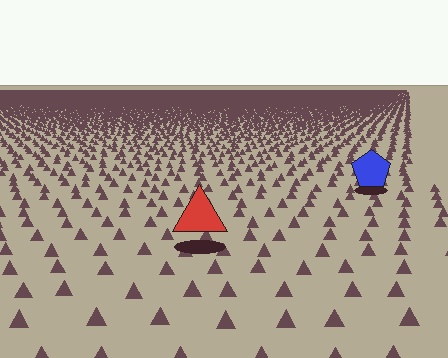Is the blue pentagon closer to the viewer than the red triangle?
No. The red triangle is closer — you can tell from the texture gradient: the ground texture is coarser near it.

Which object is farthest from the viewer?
The blue pentagon is farthest from the viewer. It appears smaller and the ground texture around it is denser.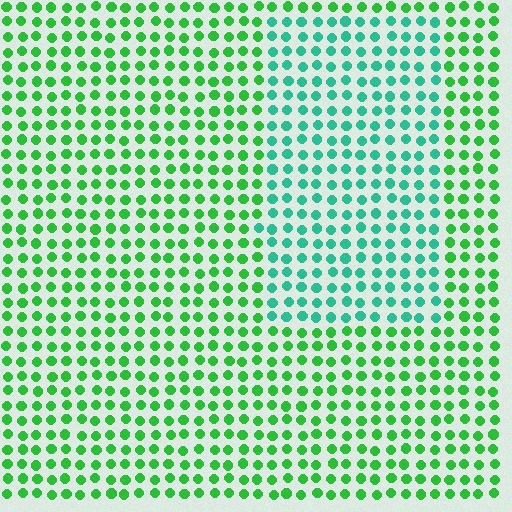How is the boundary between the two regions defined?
The boundary is defined purely by a slight shift in hue (about 38 degrees). Spacing, size, and orientation are identical on both sides.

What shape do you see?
I see a rectangle.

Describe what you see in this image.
The image is filled with small green elements in a uniform arrangement. A rectangle-shaped region is visible where the elements are tinted to a slightly different hue, forming a subtle color boundary.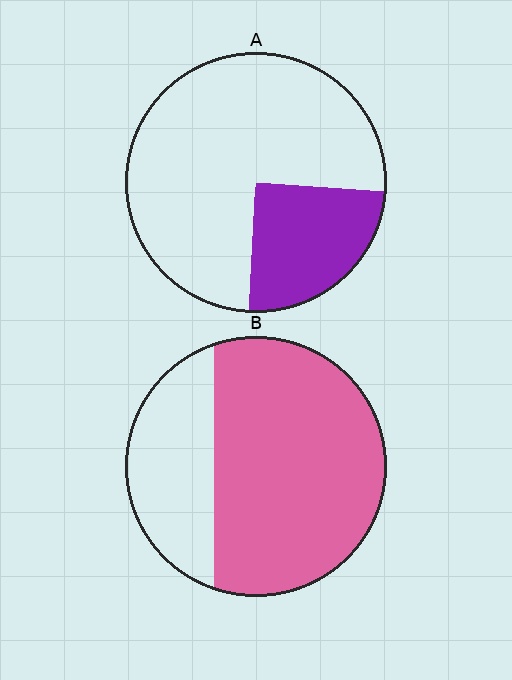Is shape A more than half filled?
No.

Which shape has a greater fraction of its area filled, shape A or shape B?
Shape B.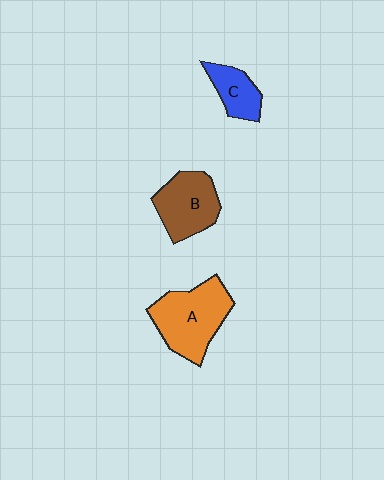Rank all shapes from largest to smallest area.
From largest to smallest: A (orange), B (brown), C (blue).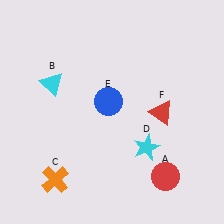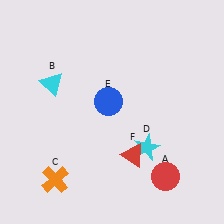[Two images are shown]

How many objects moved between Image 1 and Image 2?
1 object moved between the two images.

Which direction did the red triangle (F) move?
The red triangle (F) moved down.